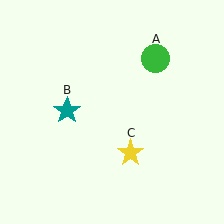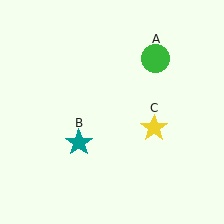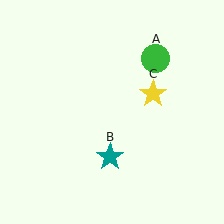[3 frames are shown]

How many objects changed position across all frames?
2 objects changed position: teal star (object B), yellow star (object C).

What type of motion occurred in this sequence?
The teal star (object B), yellow star (object C) rotated counterclockwise around the center of the scene.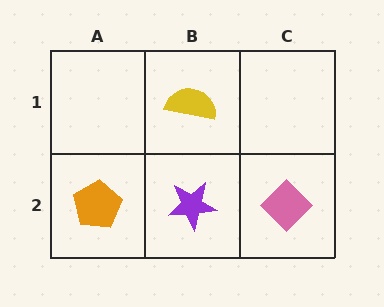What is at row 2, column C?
A pink diamond.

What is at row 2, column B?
A purple star.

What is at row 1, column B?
A yellow semicircle.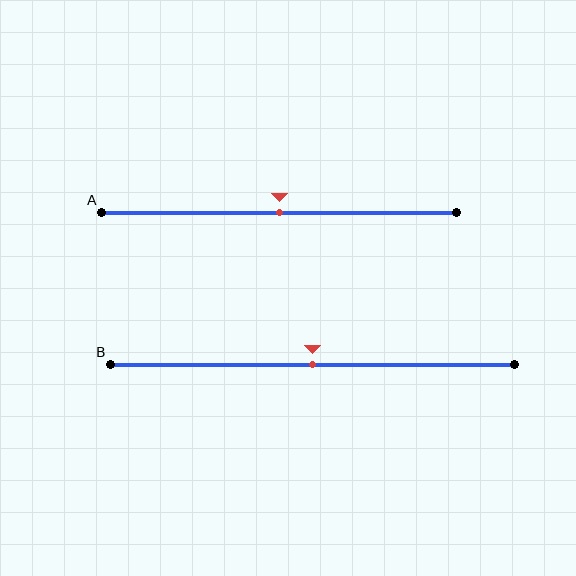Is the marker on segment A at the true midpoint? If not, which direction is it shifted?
Yes, the marker on segment A is at the true midpoint.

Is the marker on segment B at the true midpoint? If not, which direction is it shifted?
Yes, the marker on segment B is at the true midpoint.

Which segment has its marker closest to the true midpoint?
Segment A has its marker closest to the true midpoint.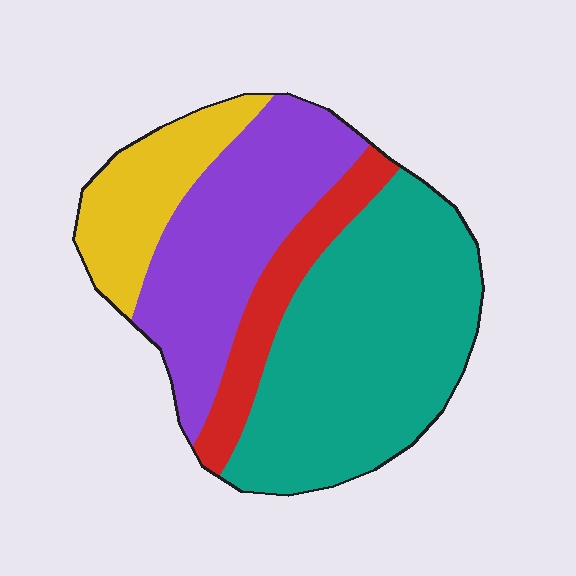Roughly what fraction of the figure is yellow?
Yellow covers about 15% of the figure.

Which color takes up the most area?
Teal, at roughly 45%.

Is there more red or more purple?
Purple.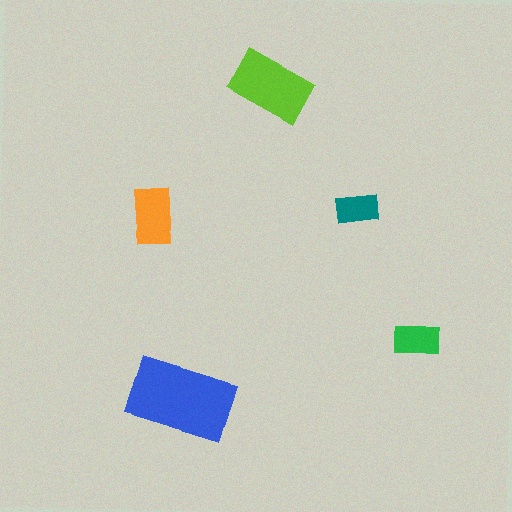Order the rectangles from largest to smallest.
the blue one, the lime one, the orange one, the green one, the teal one.